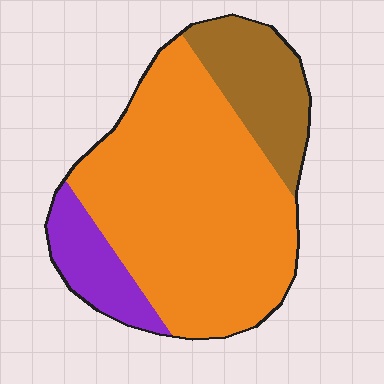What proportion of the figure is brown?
Brown covers around 20% of the figure.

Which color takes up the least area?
Purple, at roughly 15%.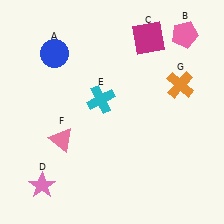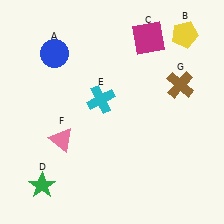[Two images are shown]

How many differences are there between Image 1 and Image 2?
There are 3 differences between the two images.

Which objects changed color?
B changed from pink to yellow. D changed from pink to green. G changed from orange to brown.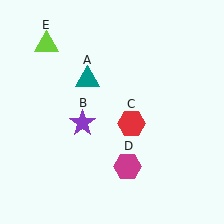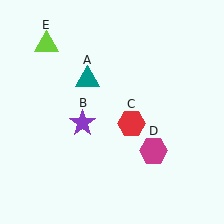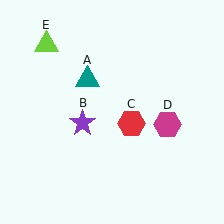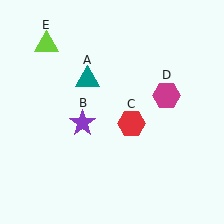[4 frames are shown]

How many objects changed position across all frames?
1 object changed position: magenta hexagon (object D).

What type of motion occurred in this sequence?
The magenta hexagon (object D) rotated counterclockwise around the center of the scene.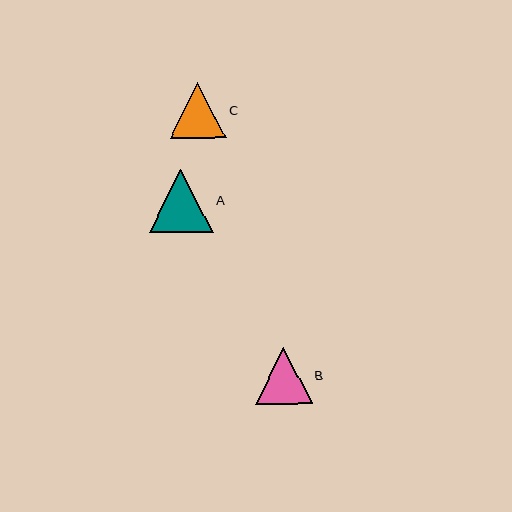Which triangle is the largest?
Triangle A is the largest with a size of approximately 64 pixels.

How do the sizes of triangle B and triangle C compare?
Triangle B and triangle C are approximately the same size.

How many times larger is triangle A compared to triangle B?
Triangle A is approximately 1.1 times the size of triangle B.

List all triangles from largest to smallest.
From largest to smallest: A, B, C.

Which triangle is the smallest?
Triangle C is the smallest with a size of approximately 56 pixels.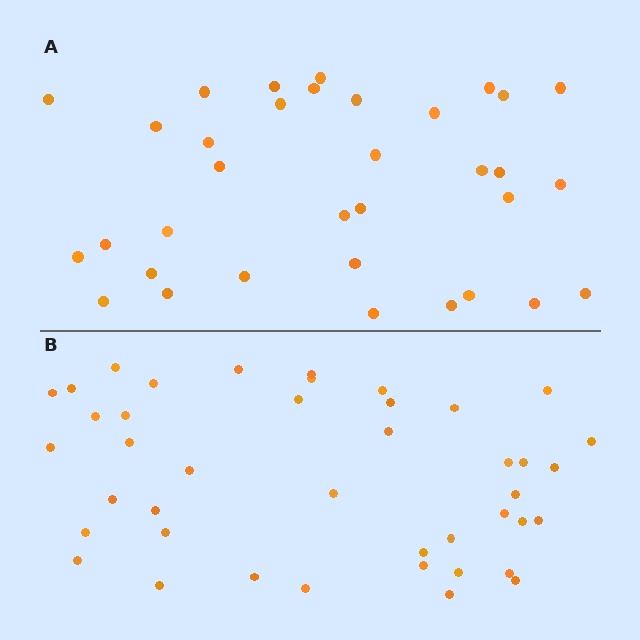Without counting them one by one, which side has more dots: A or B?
Region B (the bottom region) has more dots.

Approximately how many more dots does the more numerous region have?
Region B has roughly 8 or so more dots than region A.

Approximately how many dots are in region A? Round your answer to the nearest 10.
About 30 dots. (The exact count is 34, which rounds to 30.)